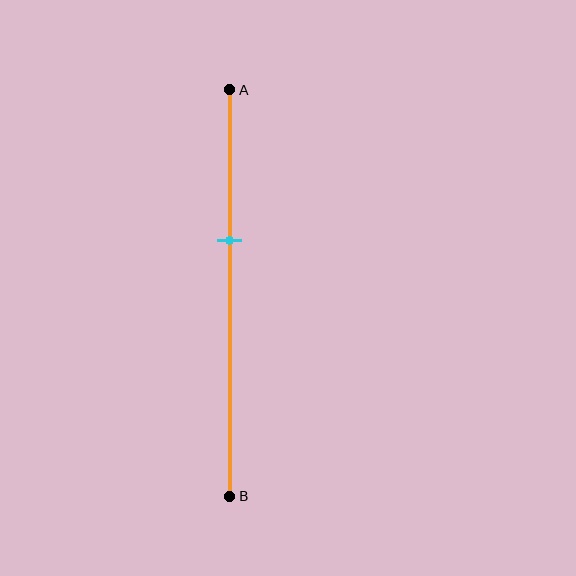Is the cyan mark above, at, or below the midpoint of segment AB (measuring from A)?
The cyan mark is above the midpoint of segment AB.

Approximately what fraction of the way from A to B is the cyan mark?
The cyan mark is approximately 35% of the way from A to B.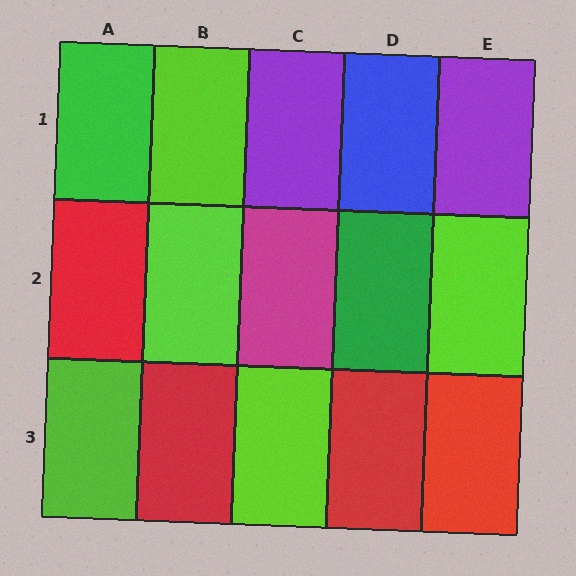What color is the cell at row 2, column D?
Green.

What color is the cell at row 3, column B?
Red.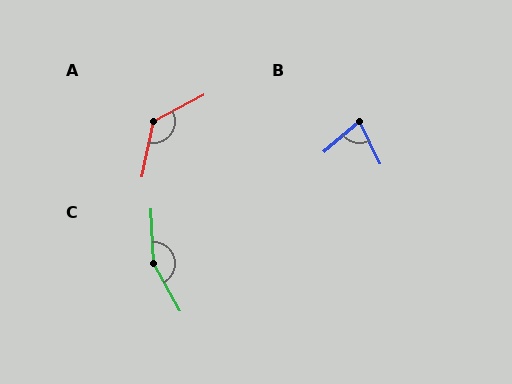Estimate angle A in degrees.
Approximately 129 degrees.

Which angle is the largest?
C, at approximately 154 degrees.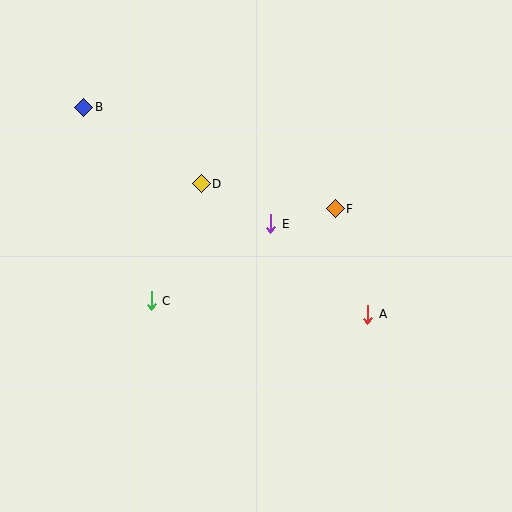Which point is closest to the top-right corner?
Point F is closest to the top-right corner.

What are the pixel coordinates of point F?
Point F is at (335, 209).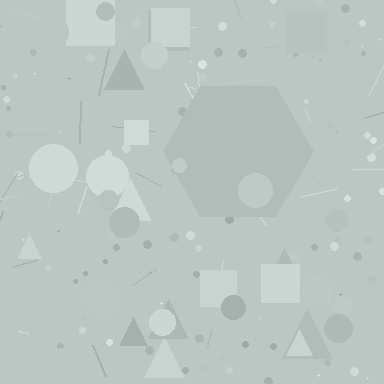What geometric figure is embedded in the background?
A hexagon is embedded in the background.